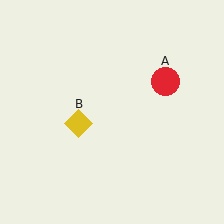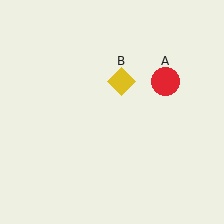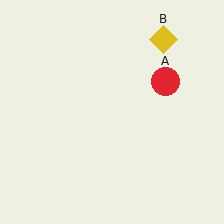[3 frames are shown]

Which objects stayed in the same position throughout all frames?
Red circle (object A) remained stationary.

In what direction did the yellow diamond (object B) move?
The yellow diamond (object B) moved up and to the right.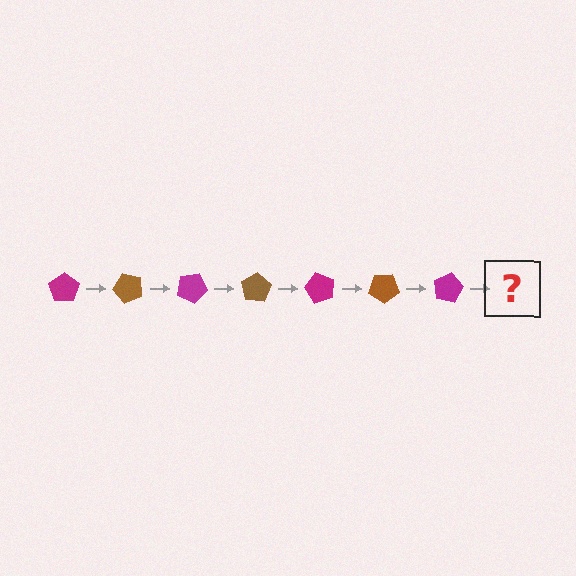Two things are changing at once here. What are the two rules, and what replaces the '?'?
The two rules are that it rotates 50 degrees each step and the color cycles through magenta and brown. The '?' should be a brown pentagon, rotated 350 degrees from the start.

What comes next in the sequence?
The next element should be a brown pentagon, rotated 350 degrees from the start.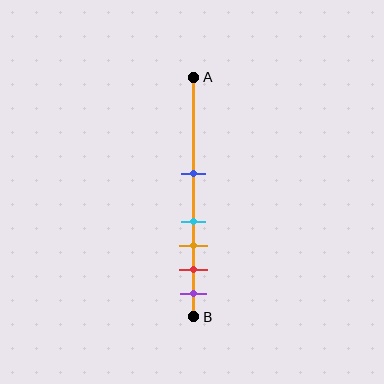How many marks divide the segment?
There are 5 marks dividing the segment.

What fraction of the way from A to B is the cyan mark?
The cyan mark is approximately 60% (0.6) of the way from A to B.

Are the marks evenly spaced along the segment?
No, the marks are not evenly spaced.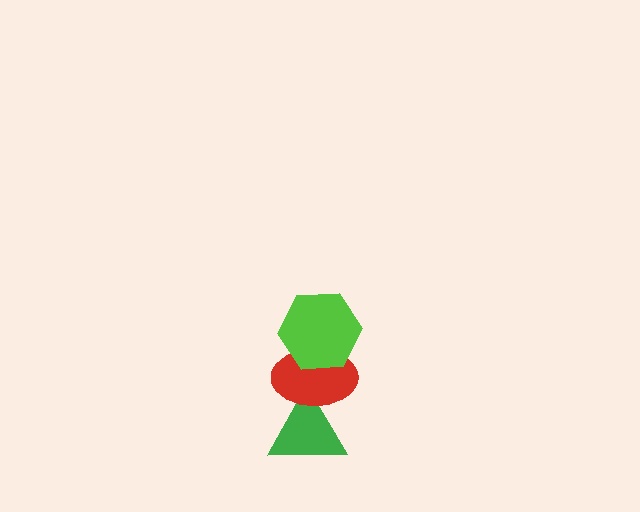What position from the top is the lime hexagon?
The lime hexagon is 1st from the top.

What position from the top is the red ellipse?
The red ellipse is 2nd from the top.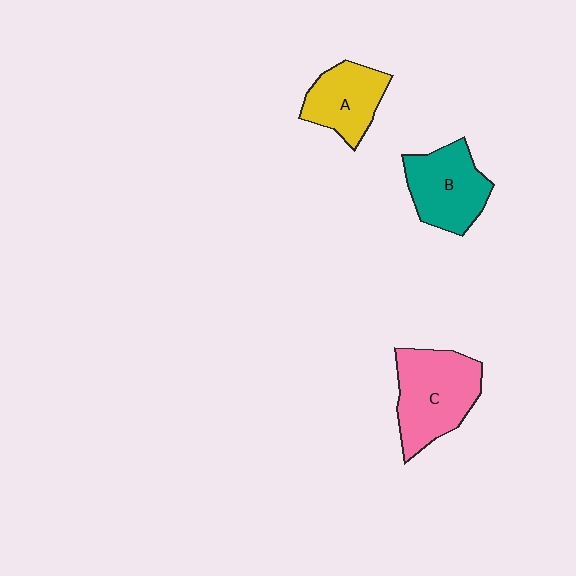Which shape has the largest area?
Shape C (pink).